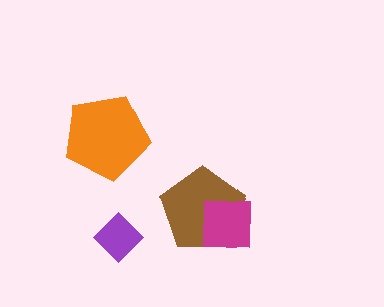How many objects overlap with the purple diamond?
0 objects overlap with the purple diamond.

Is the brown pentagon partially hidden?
Yes, it is partially covered by another shape.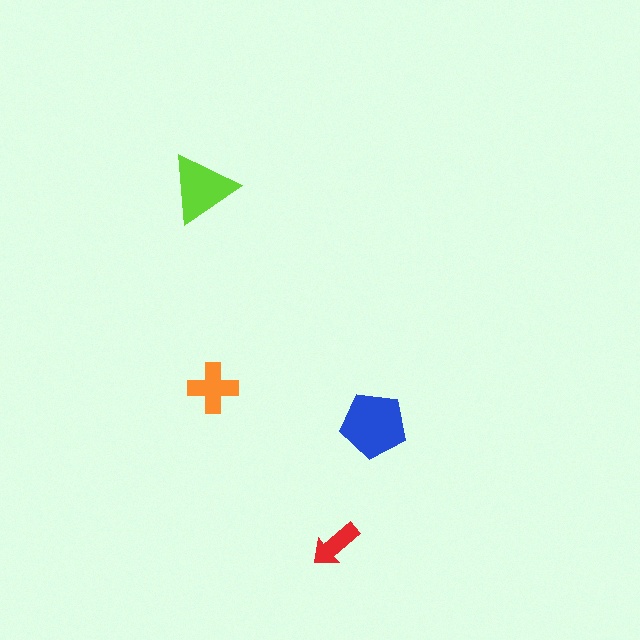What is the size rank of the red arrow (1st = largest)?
4th.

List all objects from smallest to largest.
The red arrow, the orange cross, the lime triangle, the blue pentagon.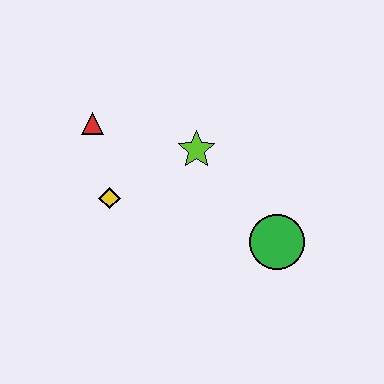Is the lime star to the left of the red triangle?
No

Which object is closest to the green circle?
The lime star is closest to the green circle.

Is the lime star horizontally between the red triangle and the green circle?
Yes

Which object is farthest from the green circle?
The red triangle is farthest from the green circle.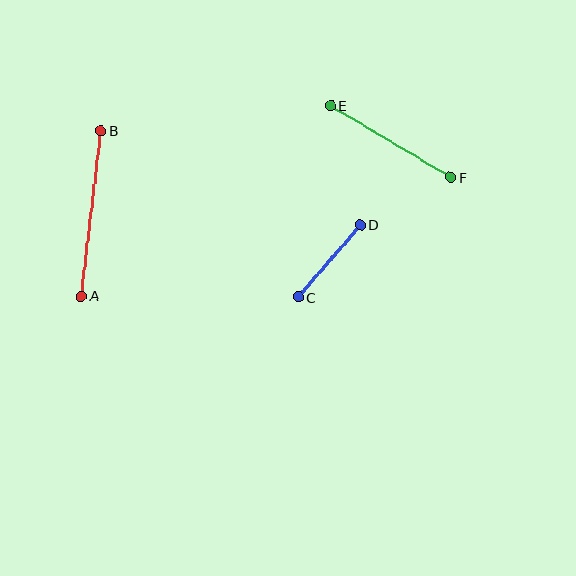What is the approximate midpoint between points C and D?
The midpoint is at approximately (329, 261) pixels.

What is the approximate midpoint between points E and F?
The midpoint is at approximately (391, 142) pixels.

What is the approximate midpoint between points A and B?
The midpoint is at approximately (91, 213) pixels.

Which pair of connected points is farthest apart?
Points A and B are farthest apart.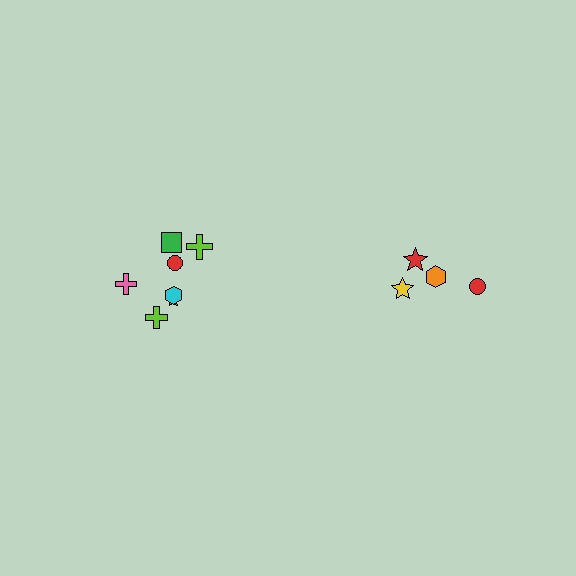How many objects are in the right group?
There are 4 objects.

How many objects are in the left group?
There are 7 objects.